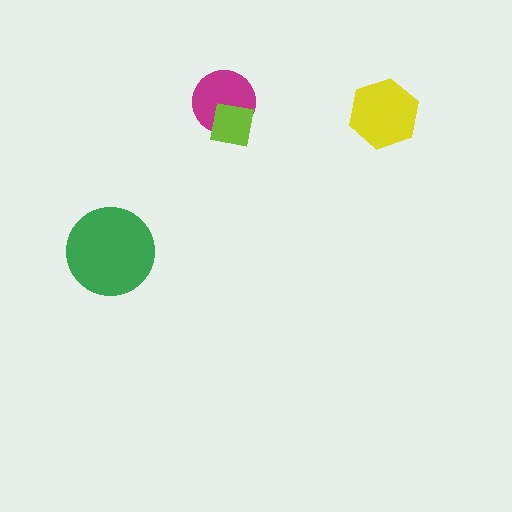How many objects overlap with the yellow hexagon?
0 objects overlap with the yellow hexagon.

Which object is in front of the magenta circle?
The lime square is in front of the magenta circle.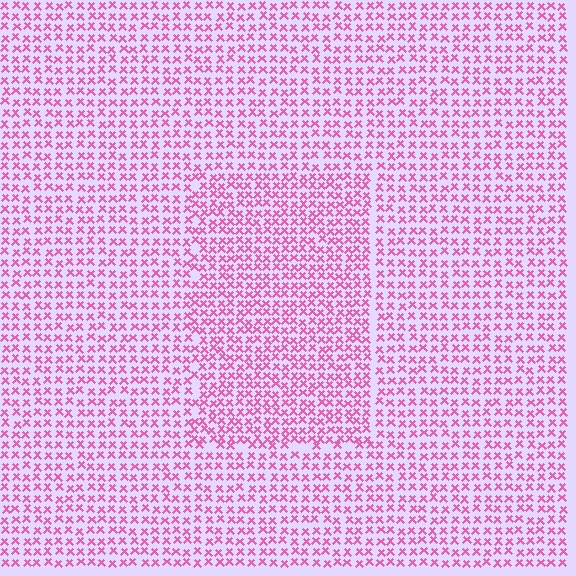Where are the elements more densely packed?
The elements are more densely packed inside the rectangle boundary.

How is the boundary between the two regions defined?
The boundary is defined by a change in element density (approximately 1.4x ratio). All elements are the same color, size, and shape.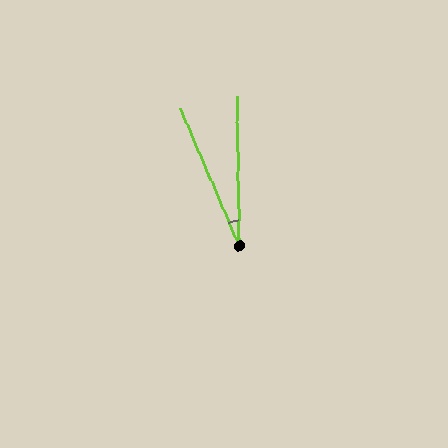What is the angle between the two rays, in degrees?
Approximately 22 degrees.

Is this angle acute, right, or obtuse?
It is acute.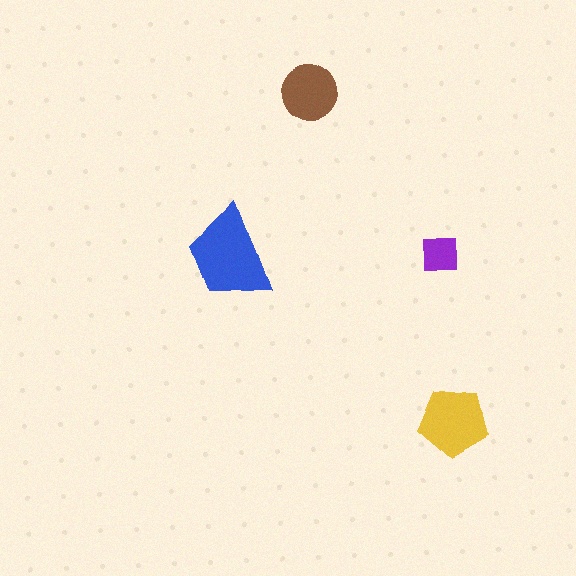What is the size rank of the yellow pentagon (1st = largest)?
2nd.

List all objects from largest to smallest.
The blue trapezoid, the yellow pentagon, the brown circle, the purple square.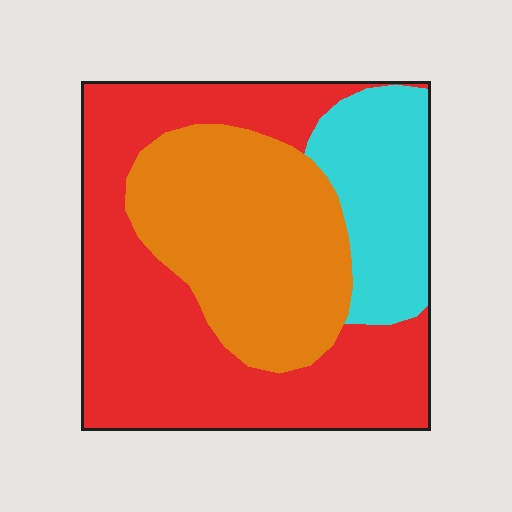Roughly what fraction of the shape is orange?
Orange covers about 35% of the shape.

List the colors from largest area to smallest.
From largest to smallest: red, orange, cyan.